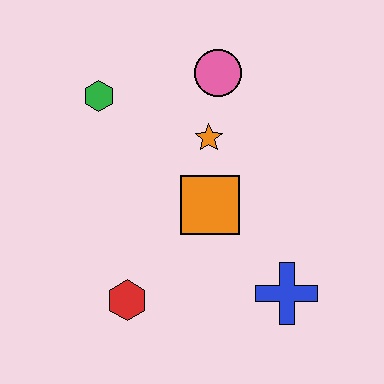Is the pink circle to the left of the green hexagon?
No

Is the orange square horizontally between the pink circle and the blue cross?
No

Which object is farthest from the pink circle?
The red hexagon is farthest from the pink circle.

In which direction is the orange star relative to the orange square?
The orange star is above the orange square.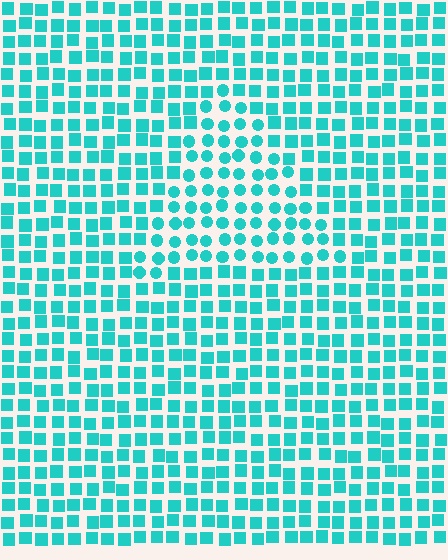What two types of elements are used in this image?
The image uses circles inside the triangle region and squares outside it.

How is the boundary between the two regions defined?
The boundary is defined by a change in element shape: circles inside vs. squares outside. All elements share the same color and spacing.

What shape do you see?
I see a triangle.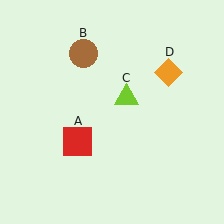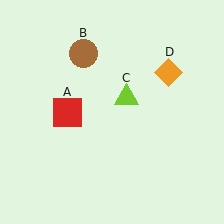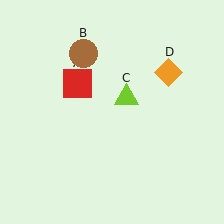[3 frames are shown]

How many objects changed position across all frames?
1 object changed position: red square (object A).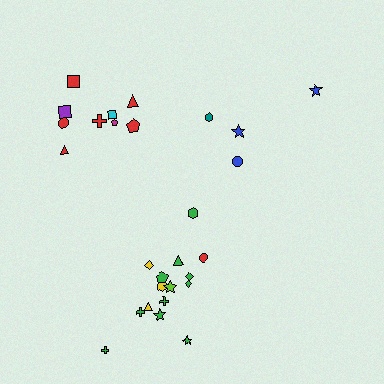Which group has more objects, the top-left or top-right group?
The top-left group.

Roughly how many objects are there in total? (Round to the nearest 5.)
Roughly 30 objects in total.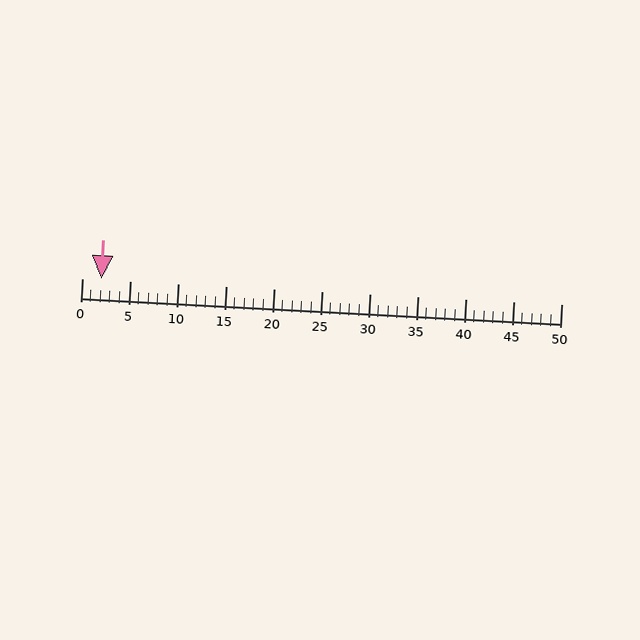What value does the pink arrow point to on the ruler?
The pink arrow points to approximately 2.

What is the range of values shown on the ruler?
The ruler shows values from 0 to 50.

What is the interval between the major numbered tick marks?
The major tick marks are spaced 5 units apart.